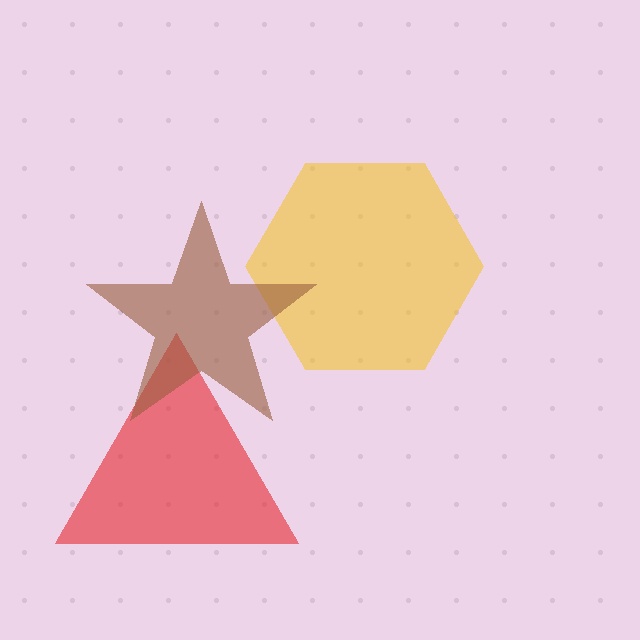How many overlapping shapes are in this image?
There are 3 overlapping shapes in the image.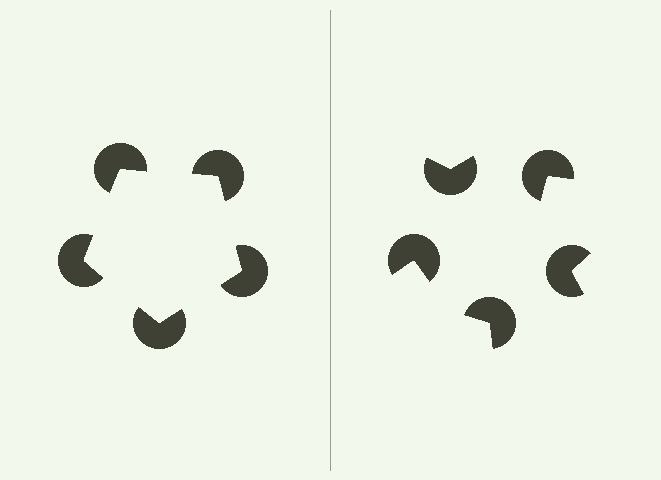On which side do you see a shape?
An illusory pentagon appears on the left side. On the right side the wedge cuts are rotated, so no coherent shape forms.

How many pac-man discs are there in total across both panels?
10 — 5 on each side.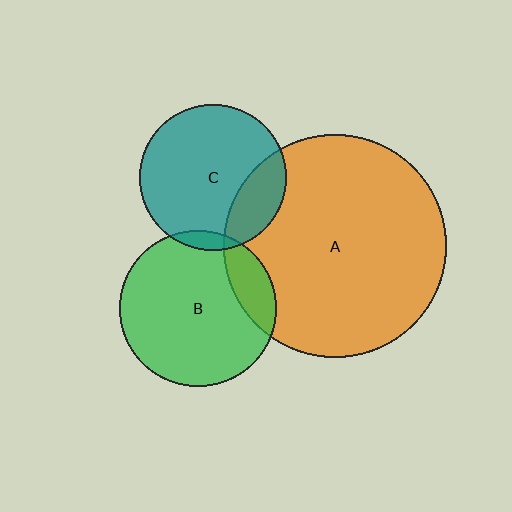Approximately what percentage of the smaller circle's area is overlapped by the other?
Approximately 5%.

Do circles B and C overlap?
Yes.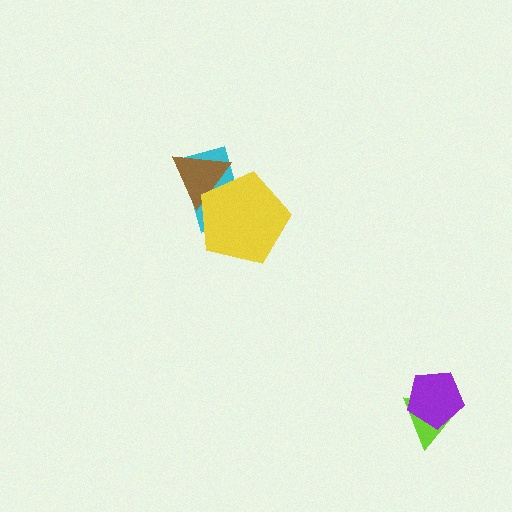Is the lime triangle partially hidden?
Yes, it is partially covered by another shape.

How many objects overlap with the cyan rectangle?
2 objects overlap with the cyan rectangle.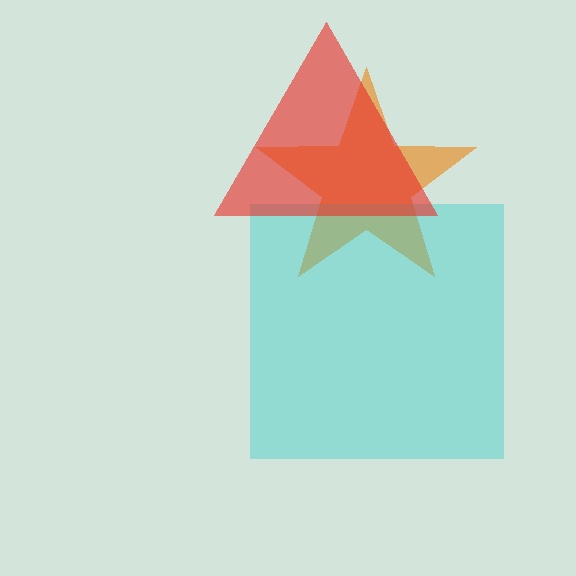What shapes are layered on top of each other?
The layered shapes are: an orange star, a cyan square, a red triangle.